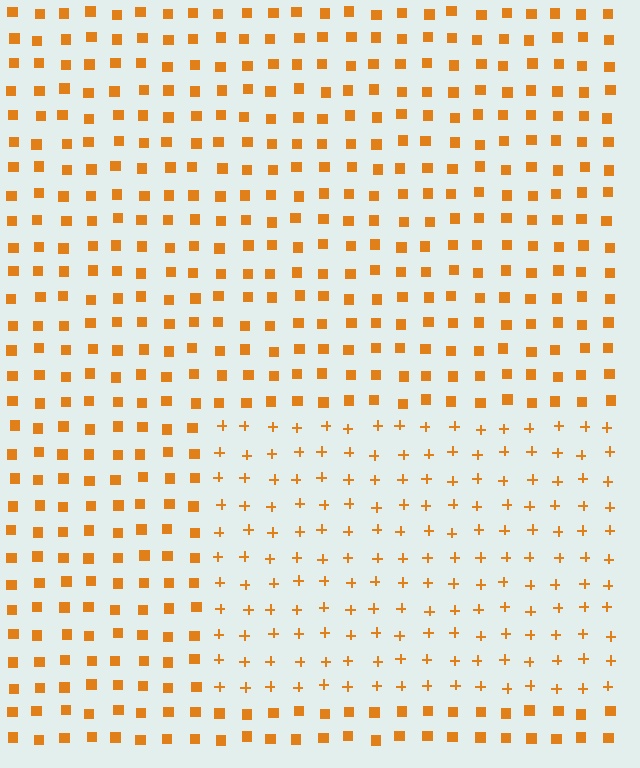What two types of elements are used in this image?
The image uses plus signs inside the rectangle region and squares outside it.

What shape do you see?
I see a rectangle.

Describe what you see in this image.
The image is filled with small orange elements arranged in a uniform grid. A rectangle-shaped region contains plus signs, while the surrounding area contains squares. The boundary is defined purely by the change in element shape.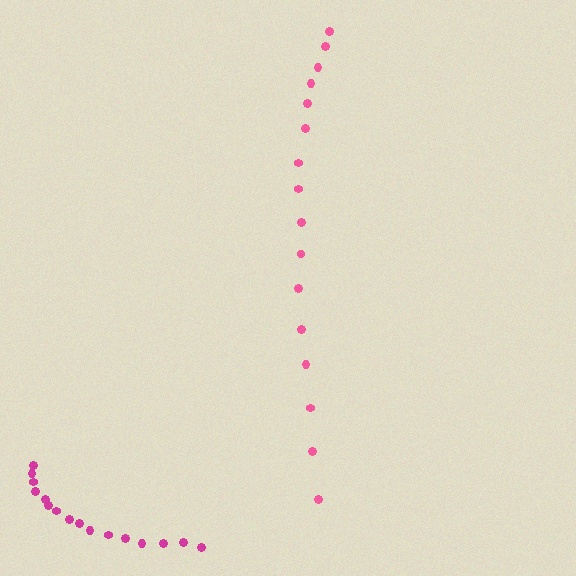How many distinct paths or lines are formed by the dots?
There are 2 distinct paths.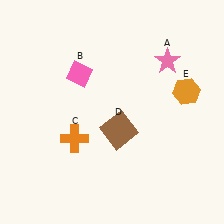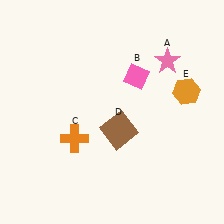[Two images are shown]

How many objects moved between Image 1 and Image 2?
1 object moved between the two images.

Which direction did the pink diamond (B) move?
The pink diamond (B) moved right.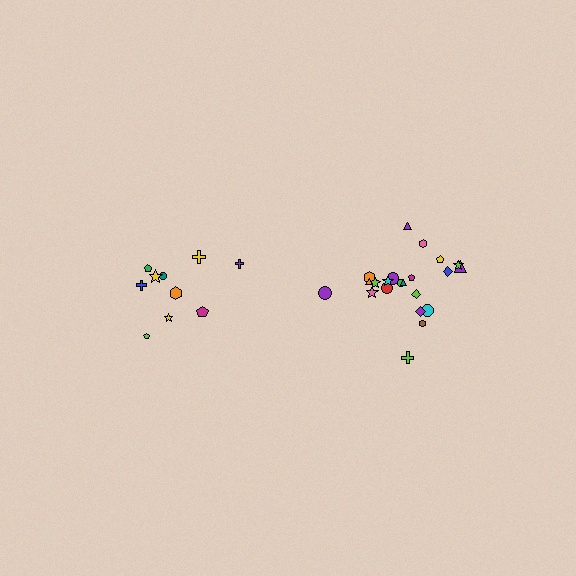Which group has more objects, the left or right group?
The right group.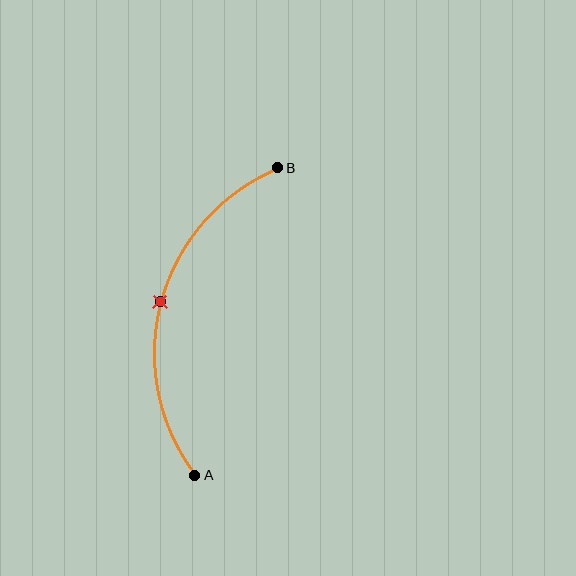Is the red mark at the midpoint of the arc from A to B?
Yes. The red mark lies on the arc at equal arc-length from both A and B — it is the arc midpoint.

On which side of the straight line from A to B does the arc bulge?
The arc bulges to the left of the straight line connecting A and B.